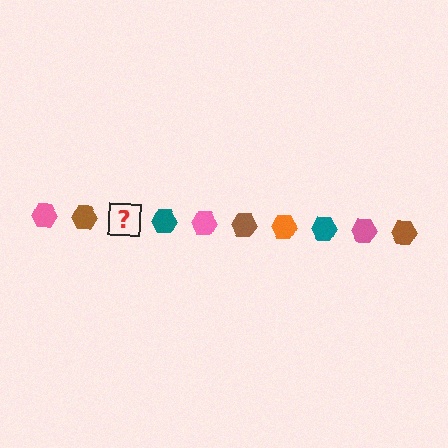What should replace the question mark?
The question mark should be replaced with an orange hexagon.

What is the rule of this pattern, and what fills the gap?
The rule is that the pattern cycles through pink, brown, orange, teal hexagons. The gap should be filled with an orange hexagon.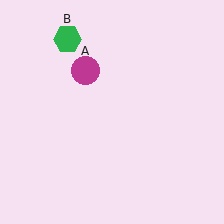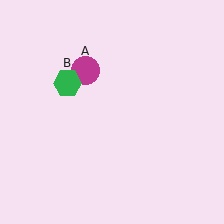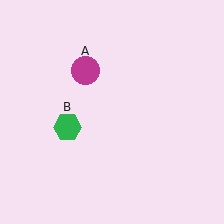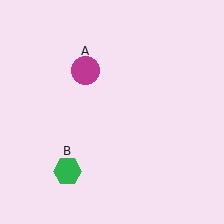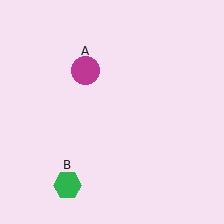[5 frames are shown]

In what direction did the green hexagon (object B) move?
The green hexagon (object B) moved down.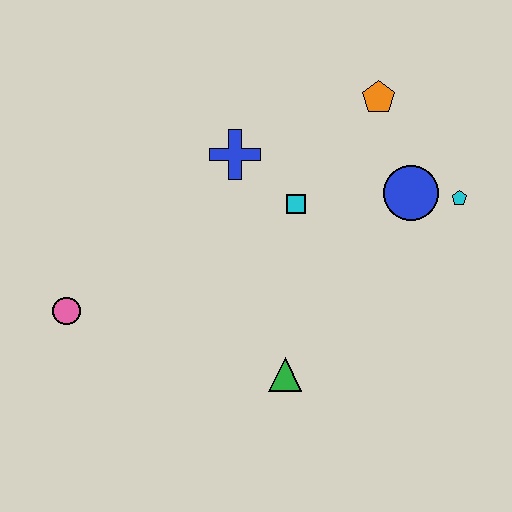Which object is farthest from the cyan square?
The pink circle is farthest from the cyan square.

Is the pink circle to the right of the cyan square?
No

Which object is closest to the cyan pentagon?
The blue circle is closest to the cyan pentagon.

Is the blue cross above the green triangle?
Yes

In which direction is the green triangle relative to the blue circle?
The green triangle is below the blue circle.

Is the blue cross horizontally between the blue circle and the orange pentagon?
No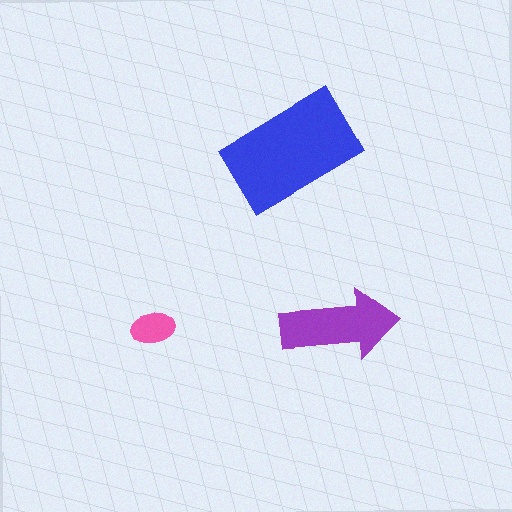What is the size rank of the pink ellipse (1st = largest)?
3rd.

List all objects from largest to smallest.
The blue rectangle, the purple arrow, the pink ellipse.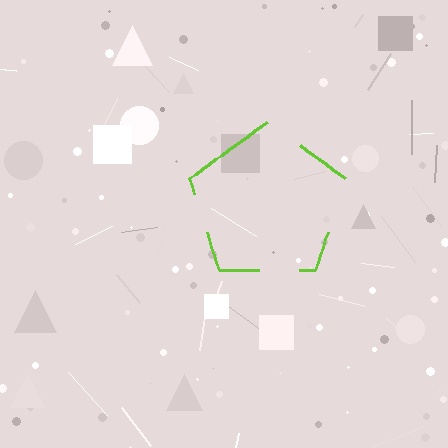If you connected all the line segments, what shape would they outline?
They would outline a pentagon.